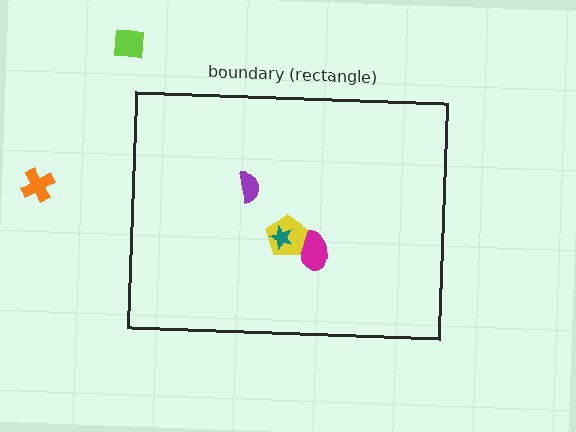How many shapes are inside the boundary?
4 inside, 2 outside.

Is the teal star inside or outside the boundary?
Inside.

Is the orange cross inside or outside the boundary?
Outside.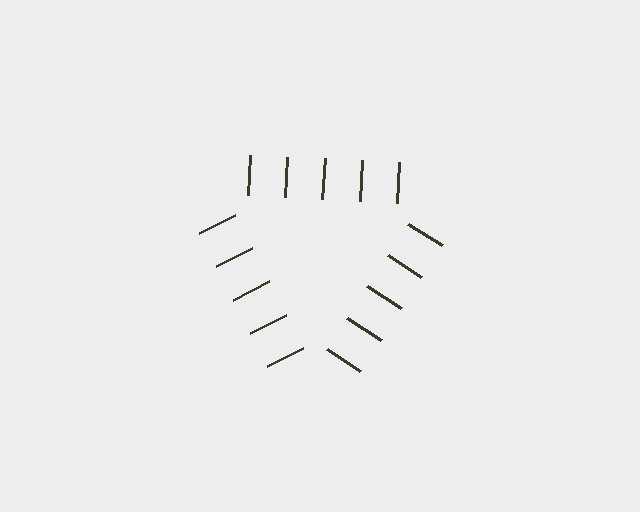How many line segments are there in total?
15 — 5 along each of the 3 edges.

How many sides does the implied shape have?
3 sides — the line-ends trace a triangle.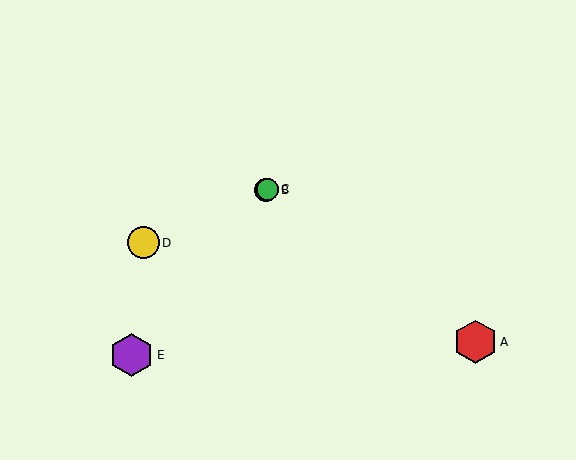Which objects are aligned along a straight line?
Objects B, C, D are aligned along a straight line.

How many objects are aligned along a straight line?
3 objects (B, C, D) are aligned along a straight line.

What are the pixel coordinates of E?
Object E is at (132, 355).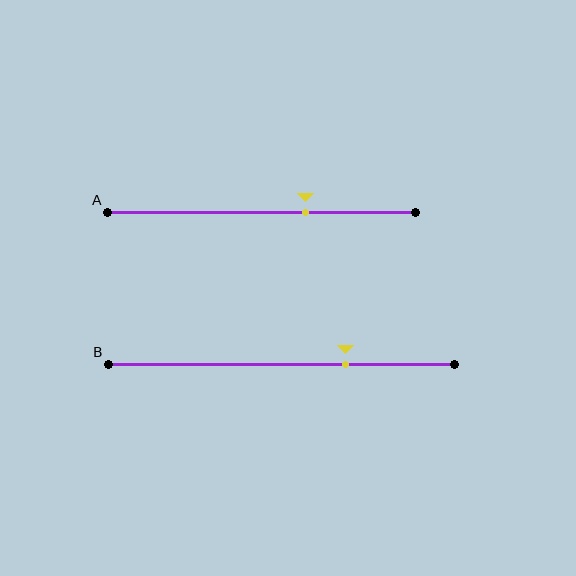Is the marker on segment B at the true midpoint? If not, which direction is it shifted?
No, the marker on segment B is shifted to the right by about 18% of the segment length.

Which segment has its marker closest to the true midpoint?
Segment A has its marker closest to the true midpoint.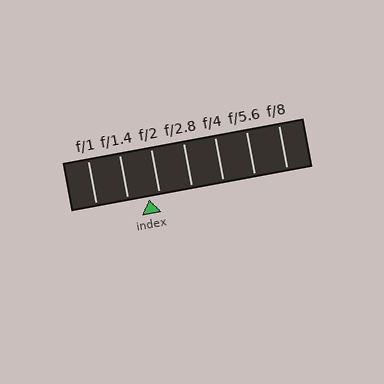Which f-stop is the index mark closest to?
The index mark is closest to f/2.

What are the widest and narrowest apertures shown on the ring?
The widest aperture shown is f/1 and the narrowest is f/8.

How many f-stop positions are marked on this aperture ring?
There are 7 f-stop positions marked.